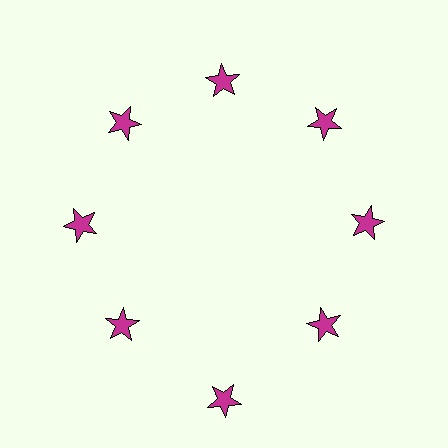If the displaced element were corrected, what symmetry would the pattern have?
It would have 8-fold rotational symmetry — the pattern would map onto itself every 45 degrees.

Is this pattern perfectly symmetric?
No. The 8 magenta stars are arranged in a ring, but one element near the 6 o'clock position is pushed outward from the center, breaking the 8-fold rotational symmetry.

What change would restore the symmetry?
The symmetry would be restored by moving it inward, back onto the ring so that all 8 stars sit at equal angles and equal distance from the center.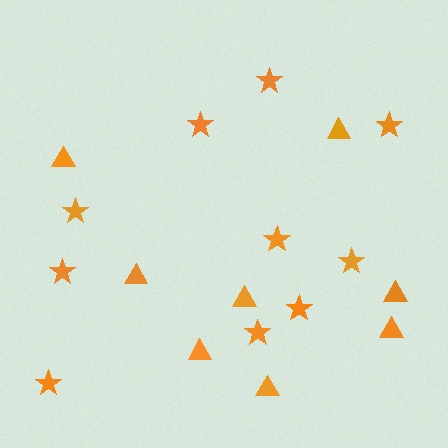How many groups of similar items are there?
There are 2 groups: one group of triangles (8) and one group of stars (10).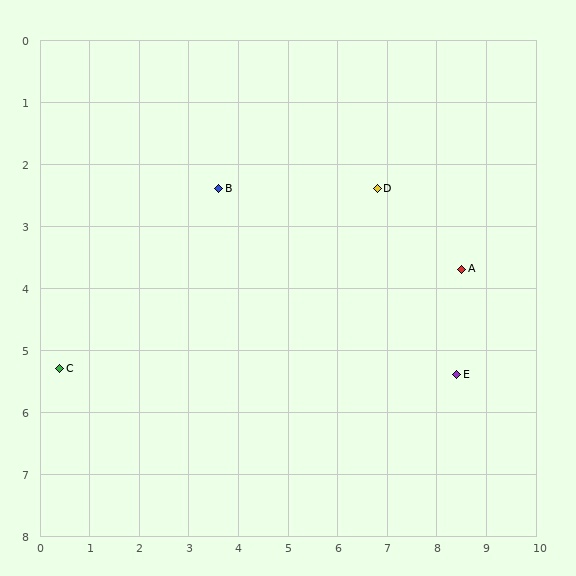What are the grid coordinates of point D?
Point D is at approximately (6.8, 2.4).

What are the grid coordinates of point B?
Point B is at approximately (3.6, 2.4).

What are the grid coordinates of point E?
Point E is at approximately (8.4, 5.4).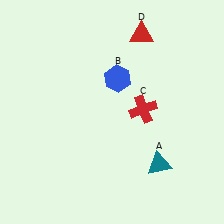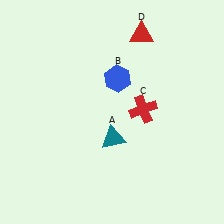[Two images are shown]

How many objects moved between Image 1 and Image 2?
1 object moved between the two images.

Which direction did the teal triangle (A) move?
The teal triangle (A) moved left.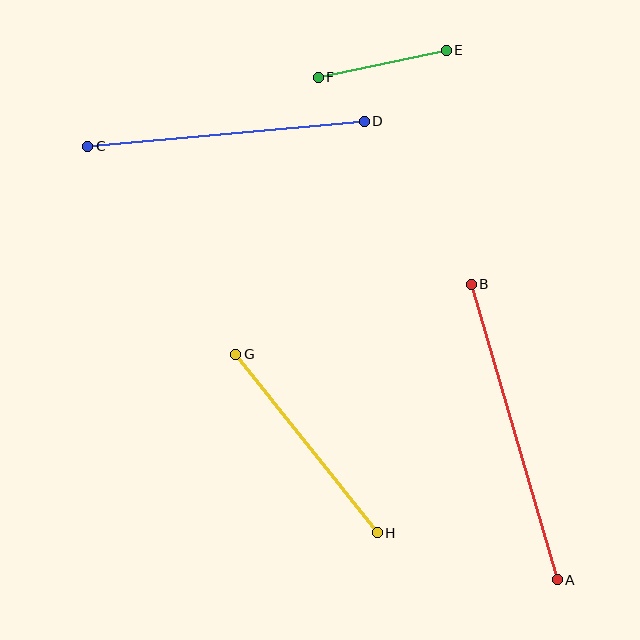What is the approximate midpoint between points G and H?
The midpoint is at approximately (307, 443) pixels.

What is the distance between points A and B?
The distance is approximately 308 pixels.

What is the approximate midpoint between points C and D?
The midpoint is at approximately (226, 134) pixels.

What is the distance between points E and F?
The distance is approximately 131 pixels.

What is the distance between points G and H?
The distance is approximately 228 pixels.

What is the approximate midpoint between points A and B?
The midpoint is at approximately (514, 432) pixels.